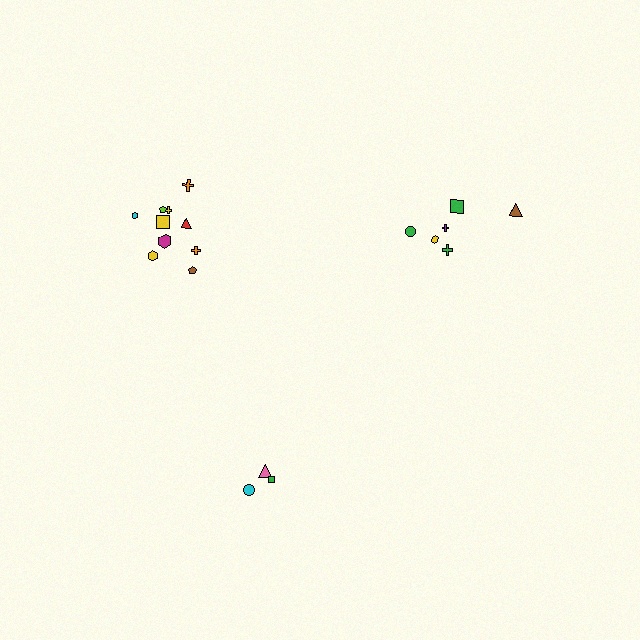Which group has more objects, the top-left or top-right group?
The top-left group.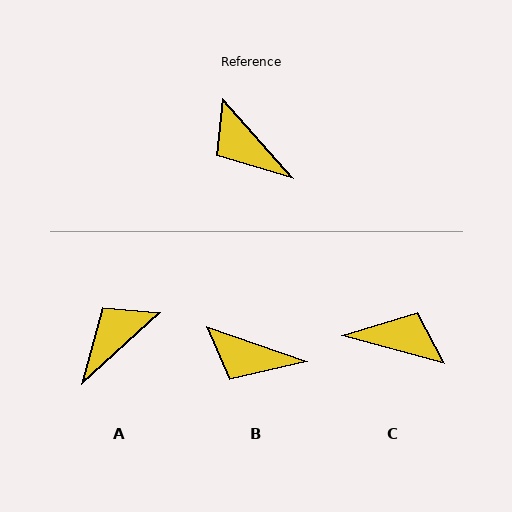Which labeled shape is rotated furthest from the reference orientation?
C, about 146 degrees away.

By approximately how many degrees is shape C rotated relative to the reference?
Approximately 146 degrees clockwise.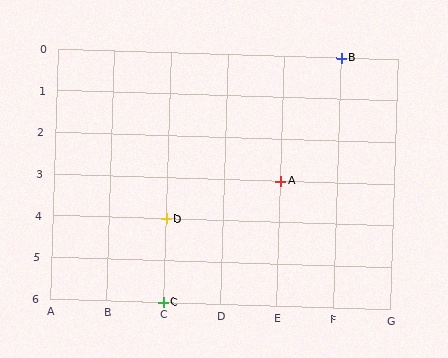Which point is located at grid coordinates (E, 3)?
Point A is at (E, 3).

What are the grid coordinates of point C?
Point C is at grid coordinates (C, 6).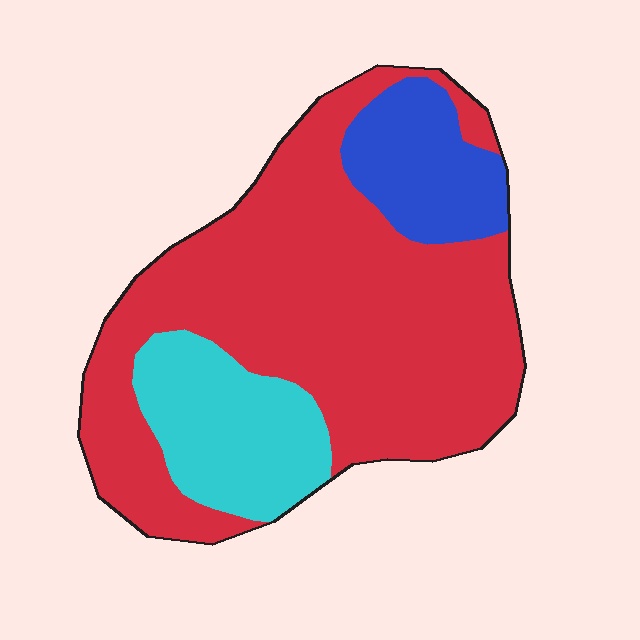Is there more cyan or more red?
Red.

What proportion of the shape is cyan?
Cyan takes up about one sixth (1/6) of the shape.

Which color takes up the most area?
Red, at roughly 70%.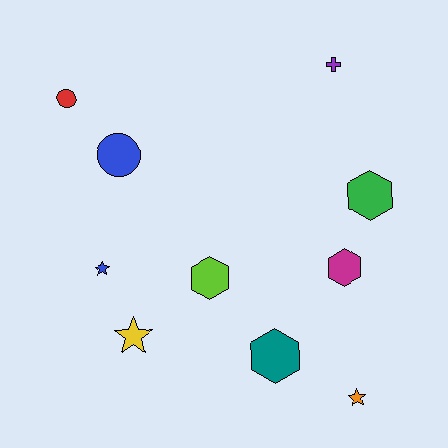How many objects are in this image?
There are 10 objects.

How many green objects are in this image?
There is 1 green object.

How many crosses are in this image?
There is 1 cross.